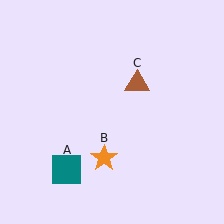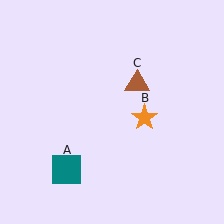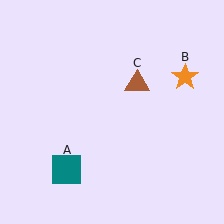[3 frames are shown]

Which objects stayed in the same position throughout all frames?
Teal square (object A) and brown triangle (object C) remained stationary.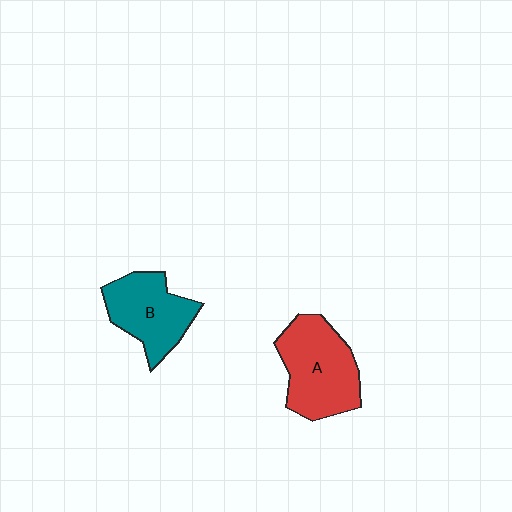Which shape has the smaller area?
Shape B (teal).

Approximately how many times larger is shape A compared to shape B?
Approximately 1.2 times.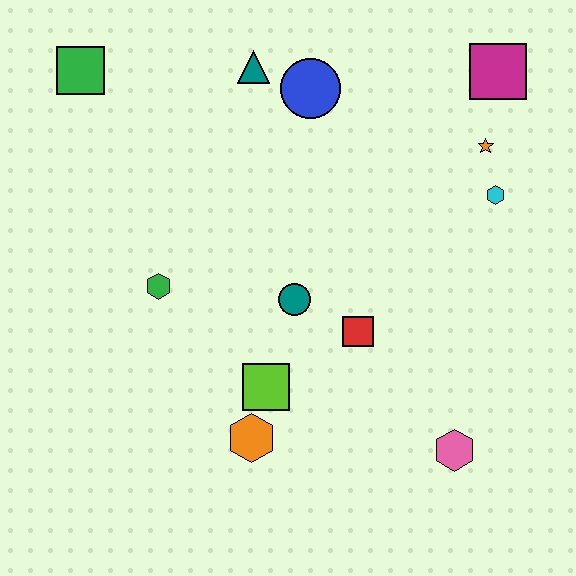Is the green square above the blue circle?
Yes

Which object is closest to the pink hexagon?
The red square is closest to the pink hexagon.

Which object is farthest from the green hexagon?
The magenta square is farthest from the green hexagon.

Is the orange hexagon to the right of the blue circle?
No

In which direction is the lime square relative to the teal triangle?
The lime square is below the teal triangle.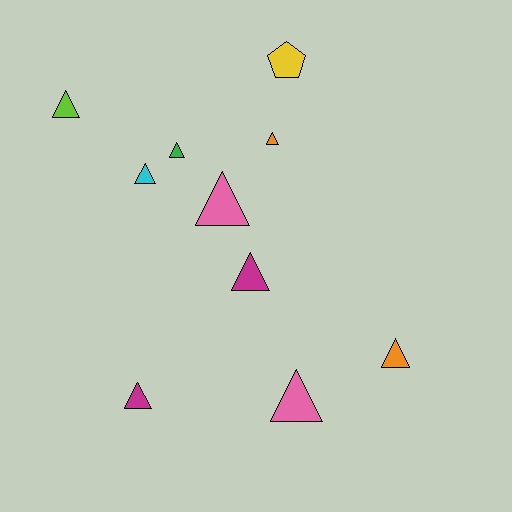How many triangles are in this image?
There are 9 triangles.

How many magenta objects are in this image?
There are 2 magenta objects.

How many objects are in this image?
There are 10 objects.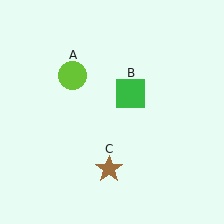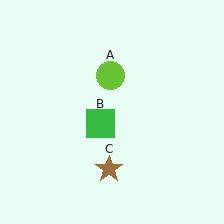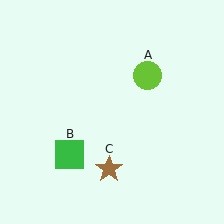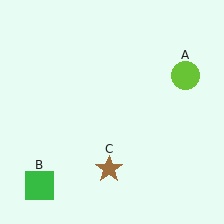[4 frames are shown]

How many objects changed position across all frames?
2 objects changed position: lime circle (object A), green square (object B).